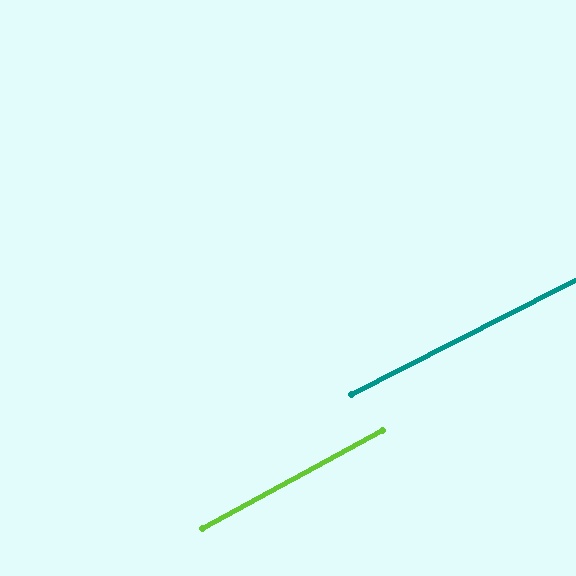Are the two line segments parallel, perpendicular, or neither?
Parallel — their directions differ by only 1.7°.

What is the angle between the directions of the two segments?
Approximately 2 degrees.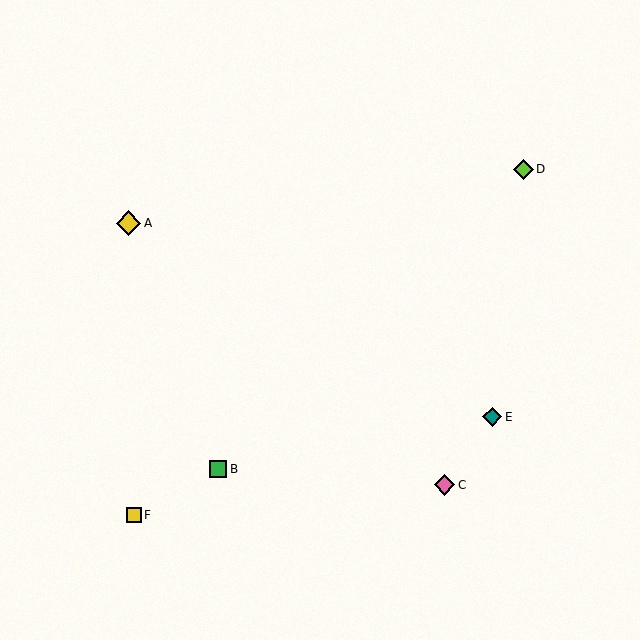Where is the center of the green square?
The center of the green square is at (218, 469).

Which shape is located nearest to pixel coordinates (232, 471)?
The green square (labeled B) at (218, 469) is nearest to that location.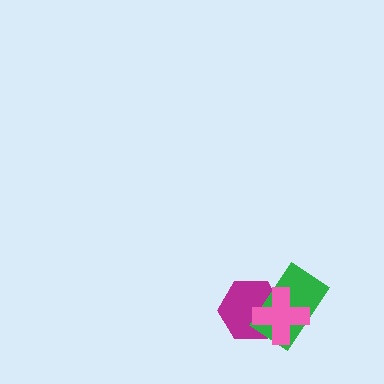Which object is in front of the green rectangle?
The pink cross is in front of the green rectangle.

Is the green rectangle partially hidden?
Yes, it is partially covered by another shape.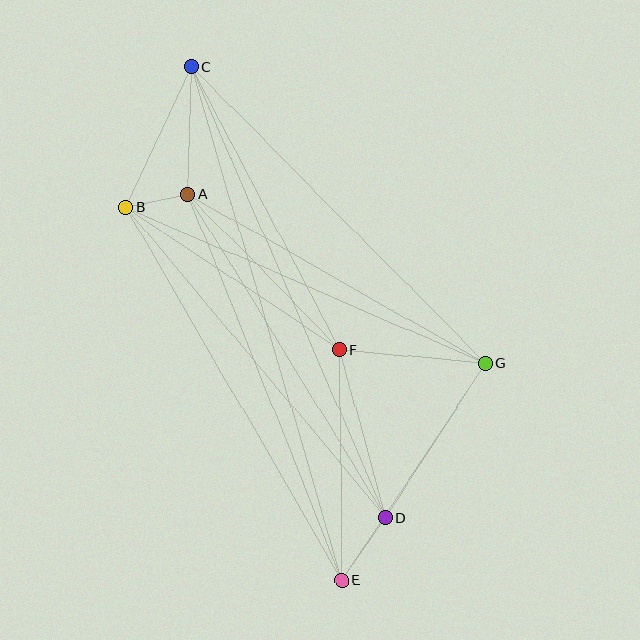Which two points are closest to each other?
Points A and B are closest to each other.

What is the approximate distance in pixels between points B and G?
The distance between B and G is approximately 392 pixels.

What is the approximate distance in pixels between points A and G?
The distance between A and G is approximately 342 pixels.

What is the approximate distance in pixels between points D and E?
The distance between D and E is approximately 76 pixels.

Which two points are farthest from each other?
Points C and E are farthest from each other.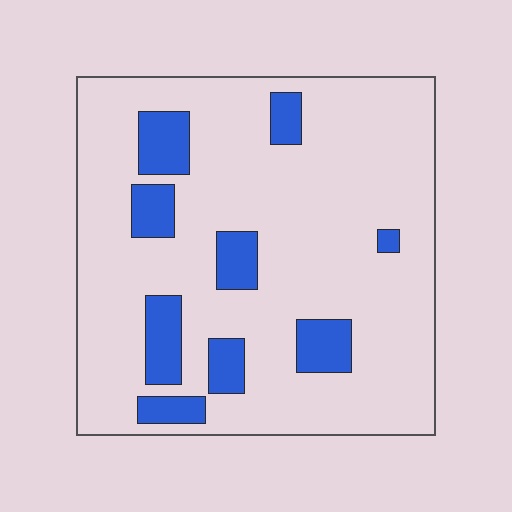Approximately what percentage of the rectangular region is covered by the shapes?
Approximately 15%.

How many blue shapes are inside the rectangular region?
9.